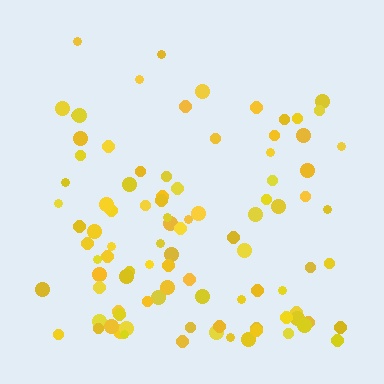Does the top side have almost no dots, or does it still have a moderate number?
Still a moderate number, just noticeably fewer than the bottom.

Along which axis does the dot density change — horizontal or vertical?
Vertical.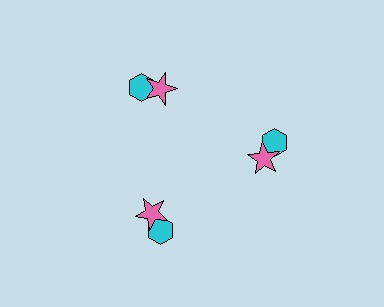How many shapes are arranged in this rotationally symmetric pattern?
There are 6 shapes, arranged in 3 groups of 2.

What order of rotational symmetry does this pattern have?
This pattern has 3-fold rotational symmetry.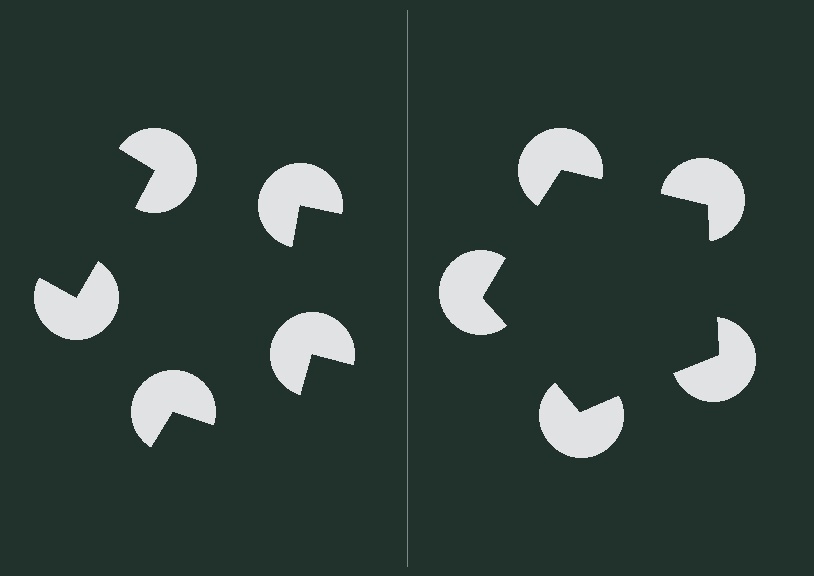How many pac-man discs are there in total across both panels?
10 — 5 on each side.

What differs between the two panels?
The pac-man discs are positioned identically on both sides; only the wedge orientations differ. On the right they align to a pentagon; on the left they are misaligned.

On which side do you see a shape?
An illusory pentagon appears on the right side. On the left side the wedge cuts are rotated, so no coherent shape forms.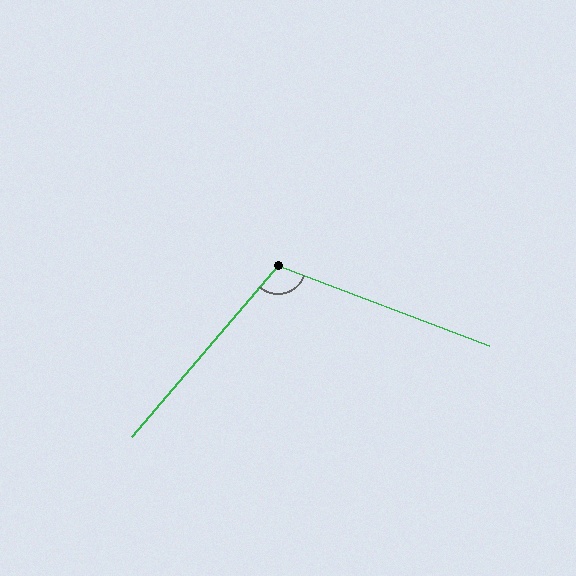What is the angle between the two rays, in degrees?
Approximately 110 degrees.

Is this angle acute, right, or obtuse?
It is obtuse.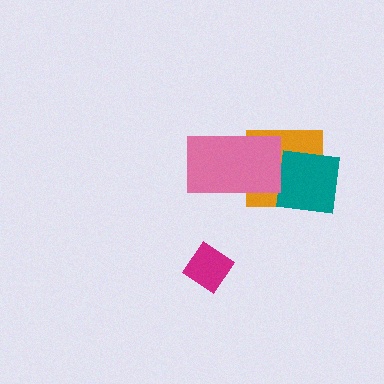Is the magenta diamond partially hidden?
No, no other shape covers it.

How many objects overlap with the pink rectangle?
1 object overlaps with the pink rectangle.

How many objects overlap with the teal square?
1 object overlaps with the teal square.